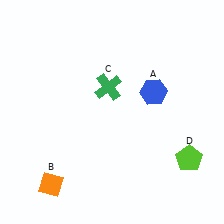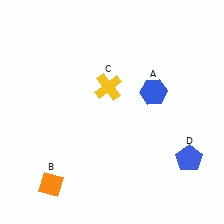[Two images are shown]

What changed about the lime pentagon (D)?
In Image 1, D is lime. In Image 2, it changed to blue.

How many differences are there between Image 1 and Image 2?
There are 2 differences between the two images.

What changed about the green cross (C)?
In Image 1, C is green. In Image 2, it changed to yellow.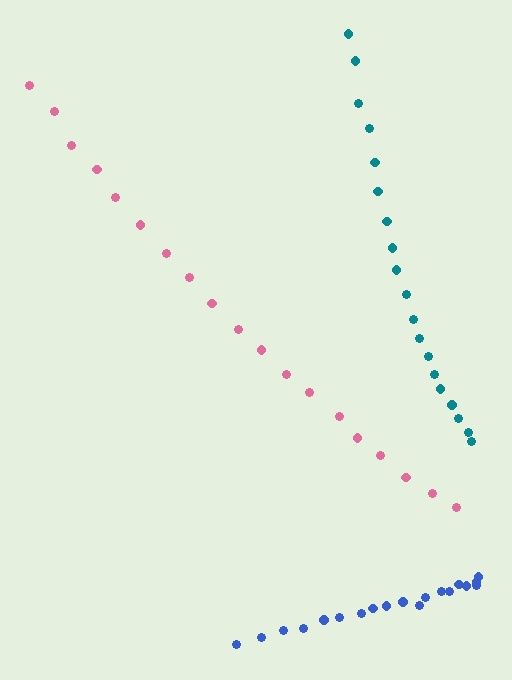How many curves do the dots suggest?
There are 3 distinct paths.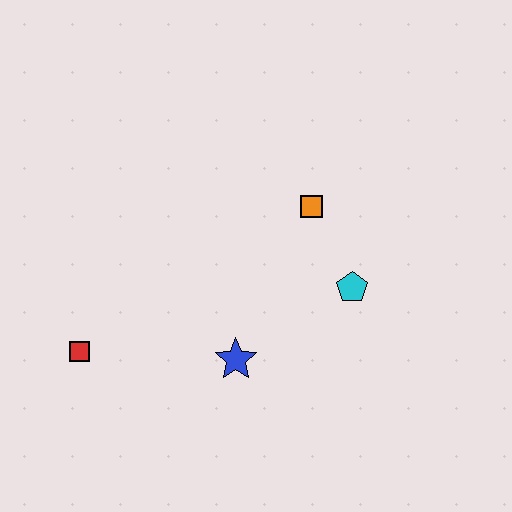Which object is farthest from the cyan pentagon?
The red square is farthest from the cyan pentagon.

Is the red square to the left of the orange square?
Yes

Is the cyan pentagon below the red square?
No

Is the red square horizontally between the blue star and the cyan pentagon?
No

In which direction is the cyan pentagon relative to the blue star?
The cyan pentagon is to the right of the blue star.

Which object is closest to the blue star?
The cyan pentagon is closest to the blue star.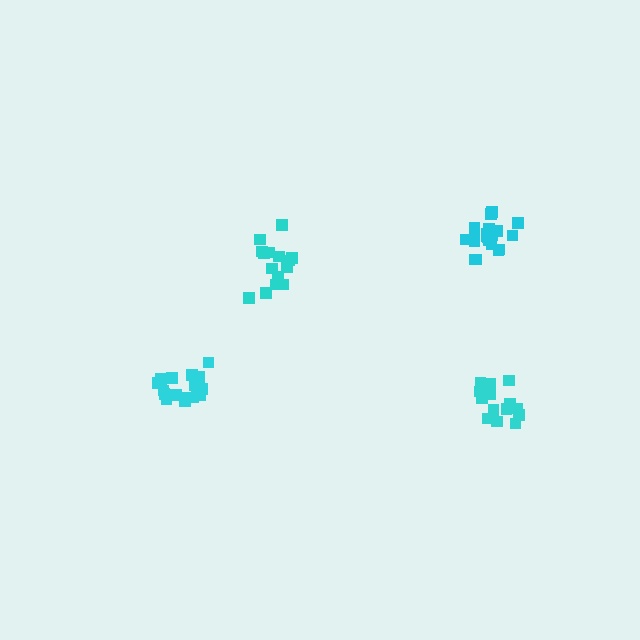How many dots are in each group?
Group 1: 18 dots, Group 2: 21 dots, Group 3: 15 dots, Group 4: 16 dots (70 total).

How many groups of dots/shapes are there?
There are 4 groups.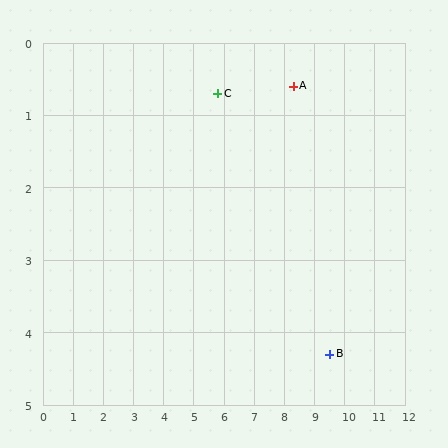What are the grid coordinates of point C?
Point C is at approximately (5.8, 0.7).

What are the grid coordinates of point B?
Point B is at approximately (9.5, 4.3).